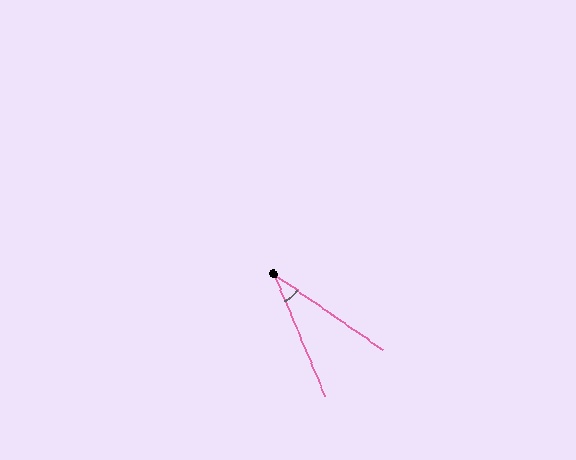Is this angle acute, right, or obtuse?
It is acute.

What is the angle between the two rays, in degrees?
Approximately 32 degrees.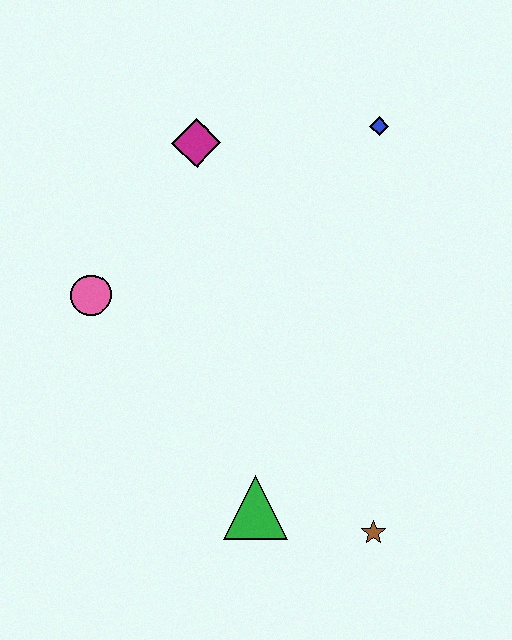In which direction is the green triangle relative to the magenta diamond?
The green triangle is below the magenta diamond.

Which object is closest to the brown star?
The green triangle is closest to the brown star.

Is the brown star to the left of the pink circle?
No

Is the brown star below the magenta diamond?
Yes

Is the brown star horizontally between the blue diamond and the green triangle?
Yes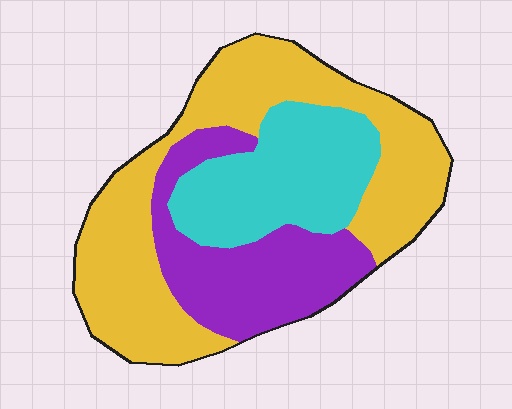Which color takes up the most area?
Yellow, at roughly 50%.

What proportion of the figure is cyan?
Cyan takes up about one quarter (1/4) of the figure.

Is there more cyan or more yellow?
Yellow.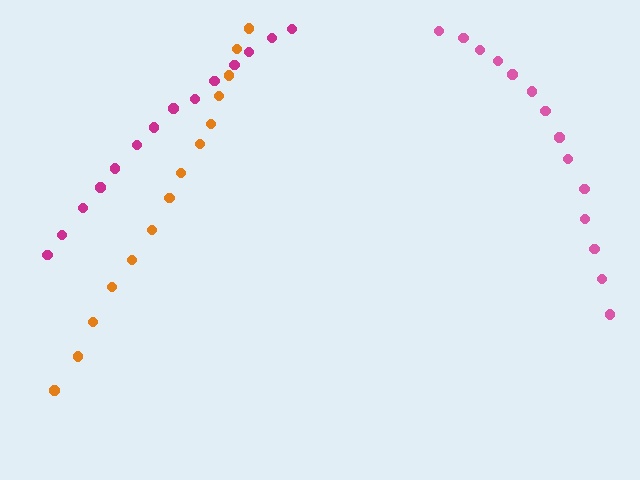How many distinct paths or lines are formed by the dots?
There are 3 distinct paths.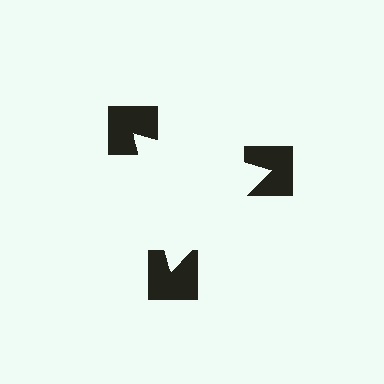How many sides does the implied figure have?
3 sides.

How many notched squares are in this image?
There are 3 — one at each vertex of the illusory triangle.